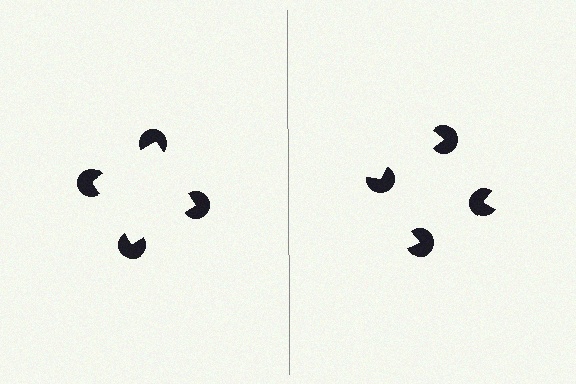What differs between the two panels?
The pac-man discs are positioned identically on both sides; only the wedge orientations differ. On the left they align to a square; on the right they are misaligned.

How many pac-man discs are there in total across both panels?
8 — 4 on each side.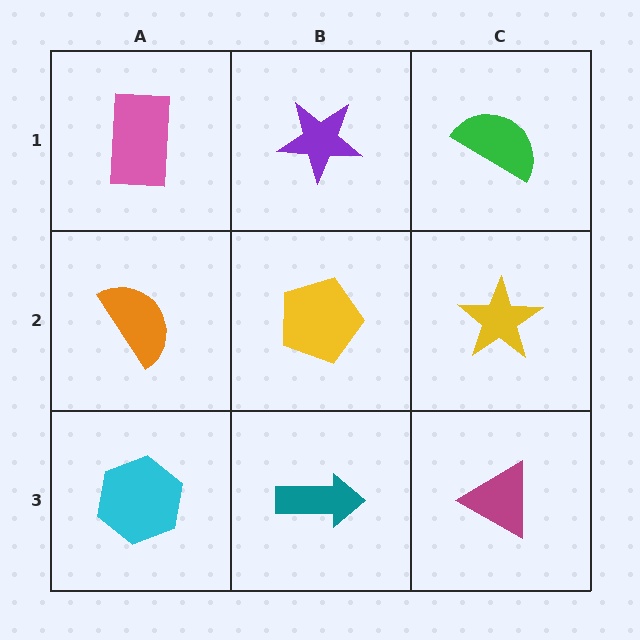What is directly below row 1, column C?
A yellow star.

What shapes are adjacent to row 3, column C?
A yellow star (row 2, column C), a teal arrow (row 3, column B).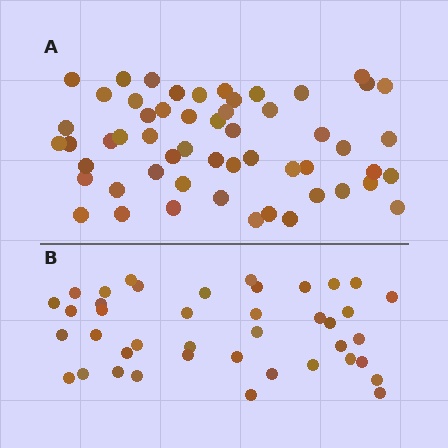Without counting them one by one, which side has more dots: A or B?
Region A (the top region) has more dots.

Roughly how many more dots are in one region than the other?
Region A has approximately 15 more dots than region B.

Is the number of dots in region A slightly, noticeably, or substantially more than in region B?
Region A has noticeably more, but not dramatically so. The ratio is roughly 1.3 to 1.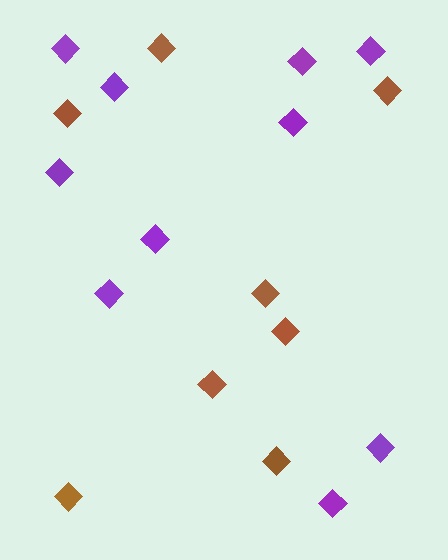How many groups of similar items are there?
There are 2 groups: one group of brown diamonds (8) and one group of purple diamonds (10).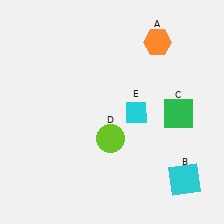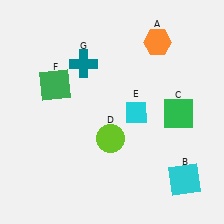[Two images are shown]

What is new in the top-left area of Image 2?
A green square (F) was added in the top-left area of Image 2.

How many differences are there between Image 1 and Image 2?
There are 2 differences between the two images.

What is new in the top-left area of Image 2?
A teal cross (G) was added in the top-left area of Image 2.